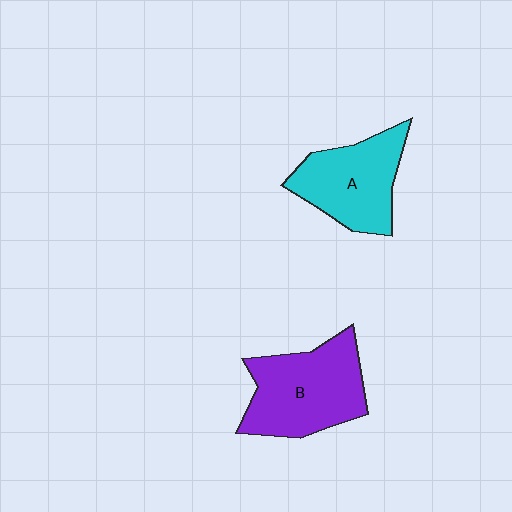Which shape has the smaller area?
Shape A (cyan).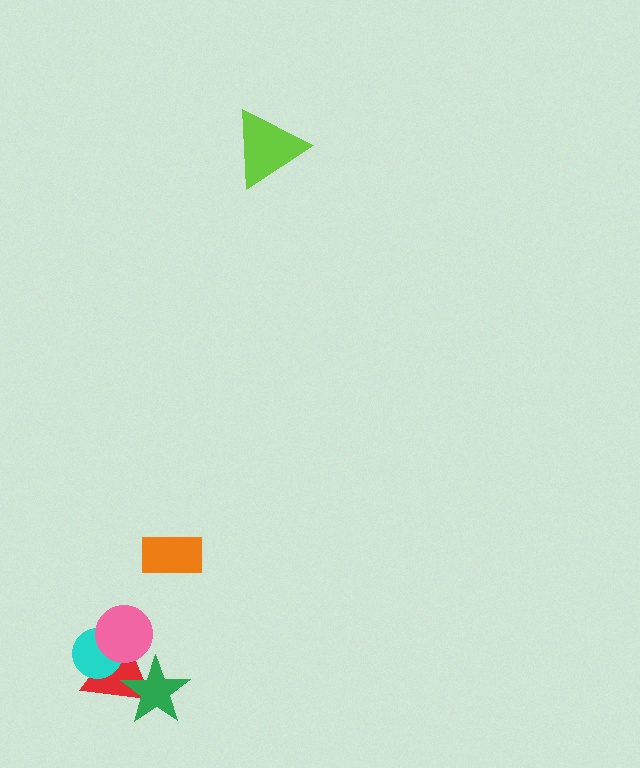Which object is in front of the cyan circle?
The pink circle is in front of the cyan circle.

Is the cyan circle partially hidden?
Yes, it is partially covered by another shape.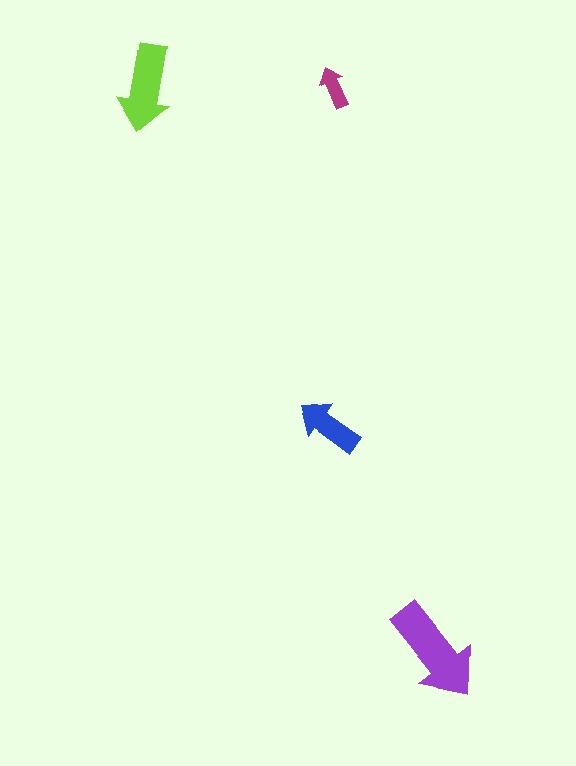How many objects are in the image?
There are 4 objects in the image.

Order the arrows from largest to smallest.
the purple one, the lime one, the blue one, the magenta one.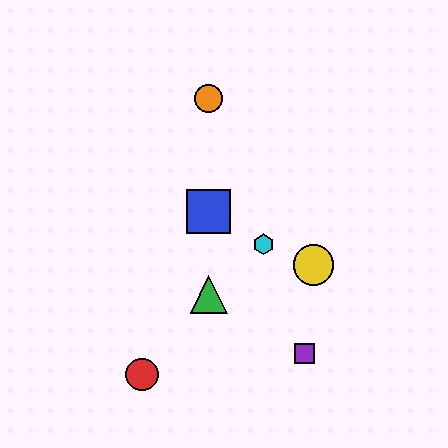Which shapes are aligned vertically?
The blue square, the green triangle, the orange circle are aligned vertically.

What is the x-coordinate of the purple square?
The purple square is at x≈305.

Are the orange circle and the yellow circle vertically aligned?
No, the orange circle is at x≈209 and the yellow circle is at x≈313.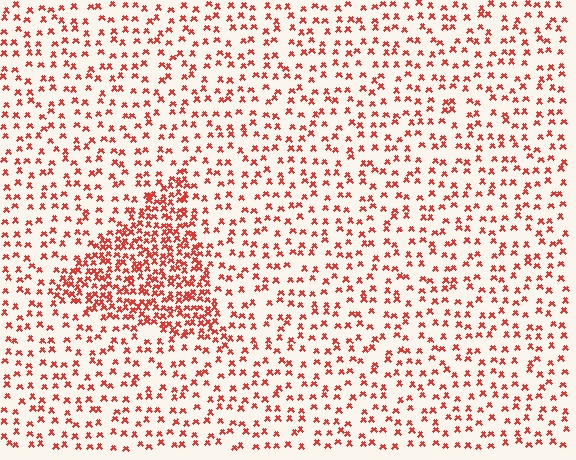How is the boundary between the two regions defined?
The boundary is defined by a change in element density (approximately 2.4x ratio). All elements are the same color, size, and shape.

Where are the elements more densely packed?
The elements are more densely packed inside the triangle boundary.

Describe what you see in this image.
The image contains small red elements arranged at two different densities. A triangle-shaped region is visible where the elements are more densely packed than the surrounding area.